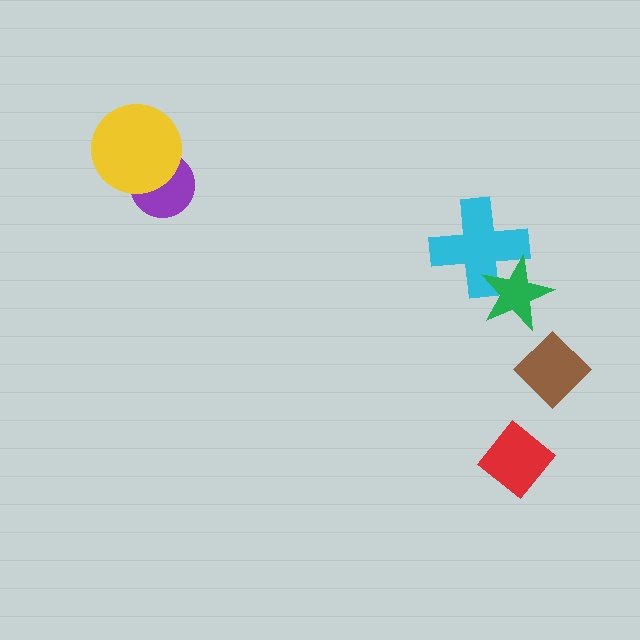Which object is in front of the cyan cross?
The green star is in front of the cyan cross.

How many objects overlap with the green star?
1 object overlaps with the green star.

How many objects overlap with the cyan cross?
1 object overlaps with the cyan cross.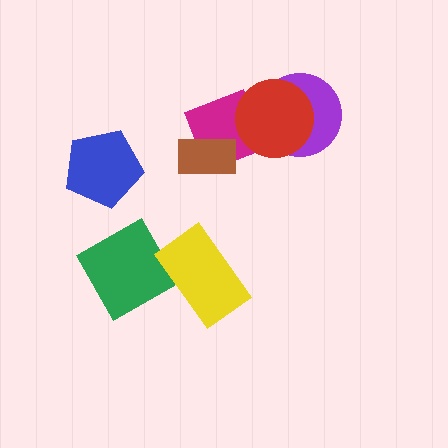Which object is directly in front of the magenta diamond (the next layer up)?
The red circle is directly in front of the magenta diamond.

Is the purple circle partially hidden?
Yes, it is partially covered by another shape.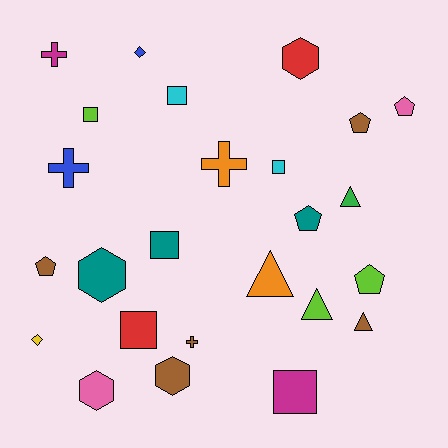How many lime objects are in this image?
There are 3 lime objects.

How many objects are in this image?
There are 25 objects.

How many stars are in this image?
There are no stars.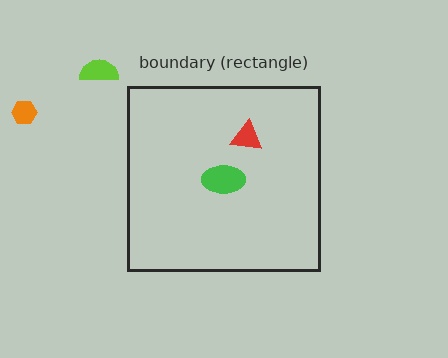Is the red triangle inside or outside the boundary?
Inside.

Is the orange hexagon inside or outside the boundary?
Outside.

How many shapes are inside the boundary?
2 inside, 2 outside.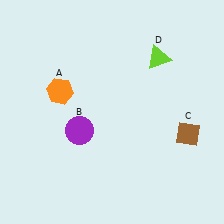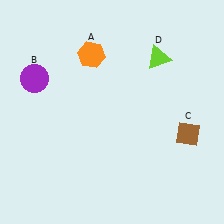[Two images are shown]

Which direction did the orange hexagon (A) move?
The orange hexagon (A) moved up.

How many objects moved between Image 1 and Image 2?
2 objects moved between the two images.